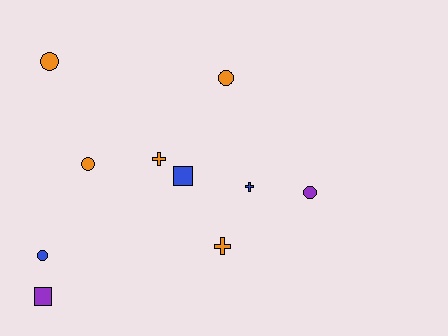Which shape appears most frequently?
Circle, with 5 objects.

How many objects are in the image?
There are 10 objects.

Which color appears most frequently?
Orange, with 5 objects.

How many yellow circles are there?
There are no yellow circles.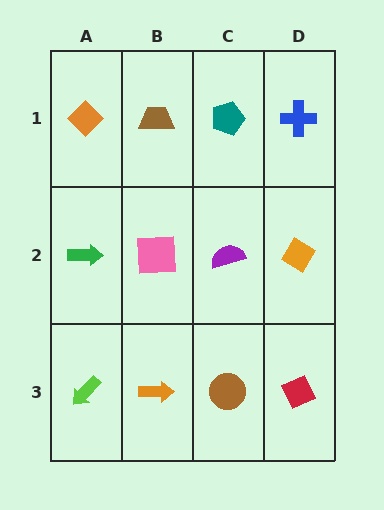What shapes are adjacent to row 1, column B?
A pink square (row 2, column B), an orange diamond (row 1, column A), a teal pentagon (row 1, column C).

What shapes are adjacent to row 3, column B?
A pink square (row 2, column B), a lime arrow (row 3, column A), a brown circle (row 3, column C).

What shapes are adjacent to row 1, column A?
A green arrow (row 2, column A), a brown trapezoid (row 1, column B).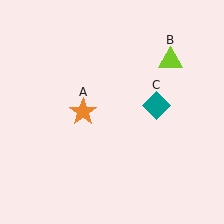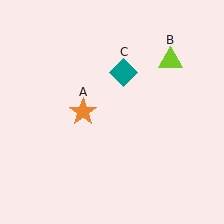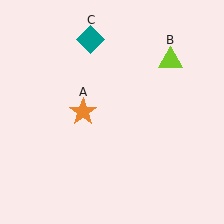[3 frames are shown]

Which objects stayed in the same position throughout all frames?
Orange star (object A) and lime triangle (object B) remained stationary.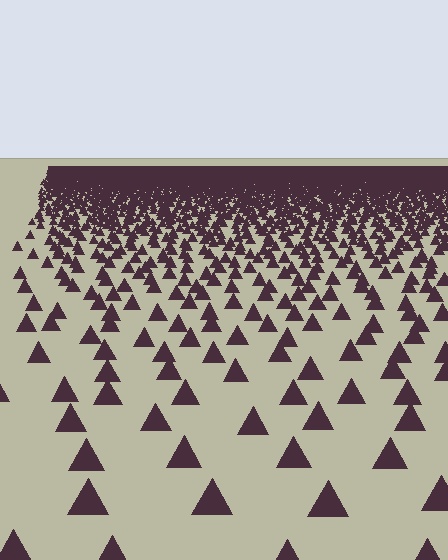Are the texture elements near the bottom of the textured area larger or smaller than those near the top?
Larger. Near the bottom, elements are closer to the viewer and appear at a bigger on-screen size.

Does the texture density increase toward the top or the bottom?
Density increases toward the top.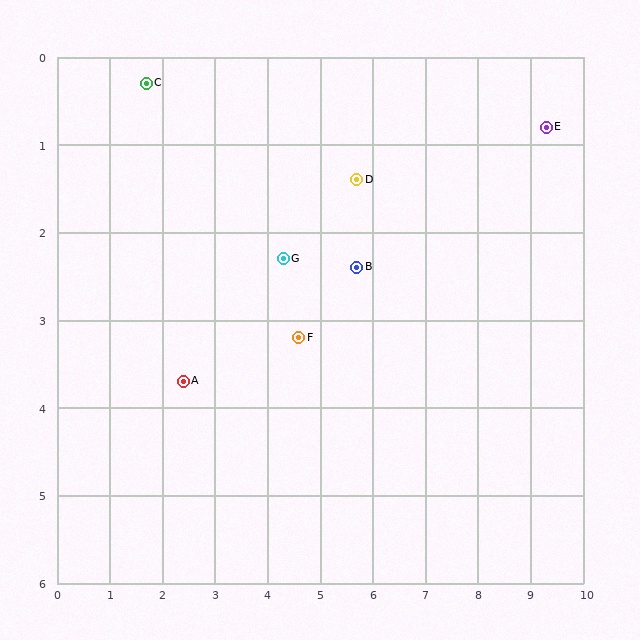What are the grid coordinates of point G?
Point G is at approximately (4.3, 2.3).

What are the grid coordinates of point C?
Point C is at approximately (1.7, 0.3).